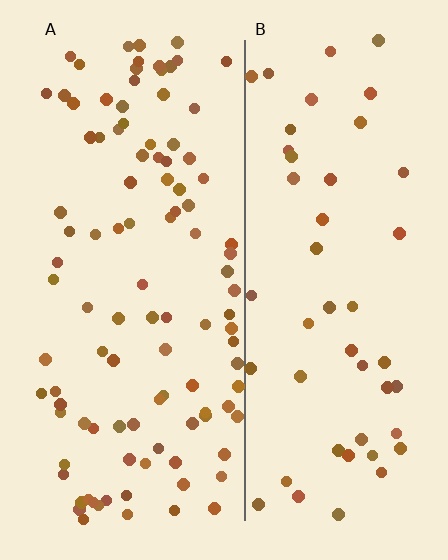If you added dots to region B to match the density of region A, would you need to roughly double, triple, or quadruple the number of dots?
Approximately double.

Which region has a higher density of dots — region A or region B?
A (the left).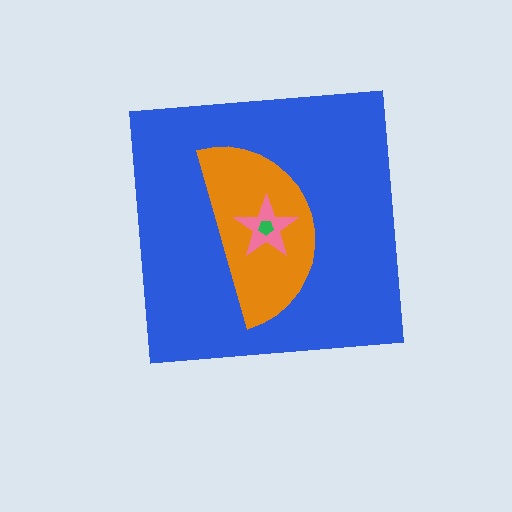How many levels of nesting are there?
4.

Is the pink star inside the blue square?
Yes.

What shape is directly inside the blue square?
The orange semicircle.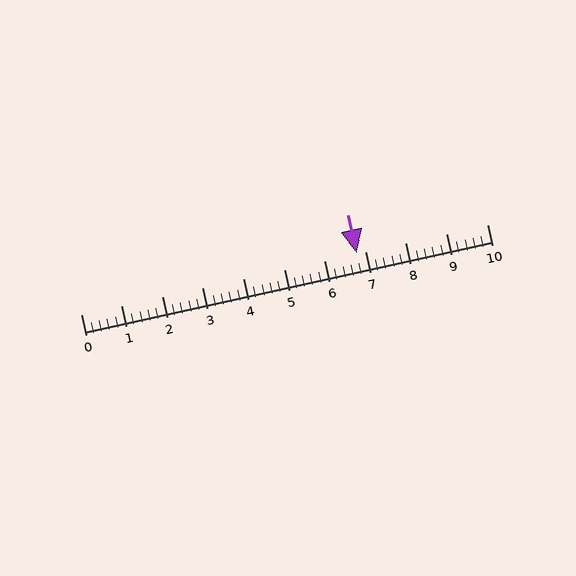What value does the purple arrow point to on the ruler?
The purple arrow points to approximately 6.8.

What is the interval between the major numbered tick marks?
The major tick marks are spaced 1 units apart.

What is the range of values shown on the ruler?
The ruler shows values from 0 to 10.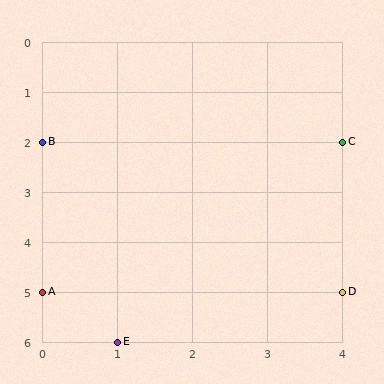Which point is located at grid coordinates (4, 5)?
Point D is at (4, 5).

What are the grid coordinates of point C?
Point C is at grid coordinates (4, 2).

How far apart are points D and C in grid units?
Points D and C are 3 rows apart.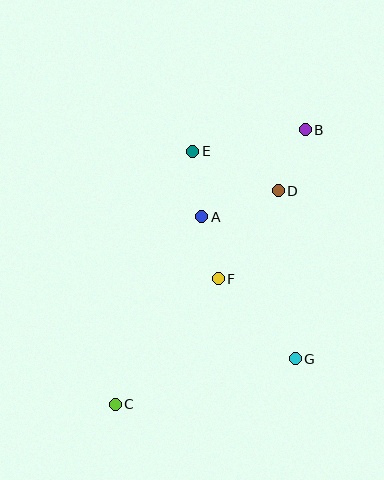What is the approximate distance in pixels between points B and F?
The distance between B and F is approximately 172 pixels.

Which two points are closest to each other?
Points A and F are closest to each other.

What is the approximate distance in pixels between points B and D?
The distance between B and D is approximately 67 pixels.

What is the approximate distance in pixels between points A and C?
The distance between A and C is approximately 206 pixels.